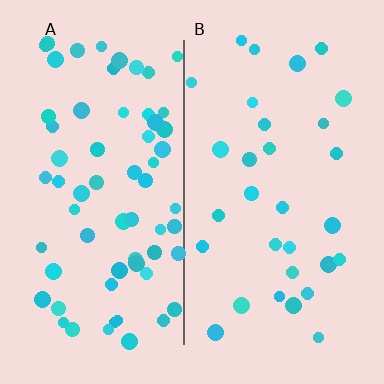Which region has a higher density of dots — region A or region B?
A (the left).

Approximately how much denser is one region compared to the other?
Approximately 2.1× — region A over region B.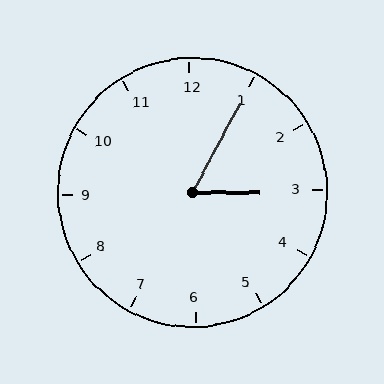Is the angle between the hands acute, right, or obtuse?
It is acute.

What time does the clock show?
3:05.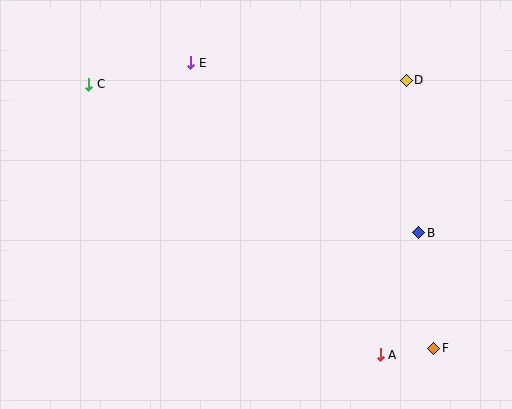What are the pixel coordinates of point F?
Point F is at (434, 348).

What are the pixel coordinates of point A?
Point A is at (380, 355).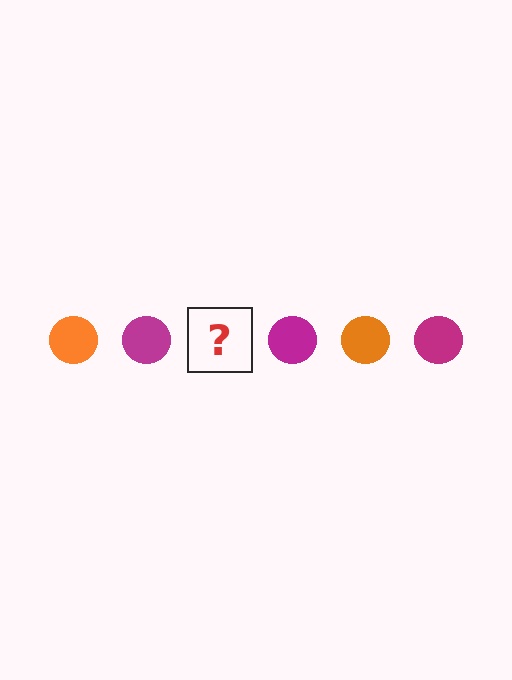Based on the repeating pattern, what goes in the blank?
The blank should be an orange circle.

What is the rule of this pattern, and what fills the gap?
The rule is that the pattern cycles through orange, magenta circles. The gap should be filled with an orange circle.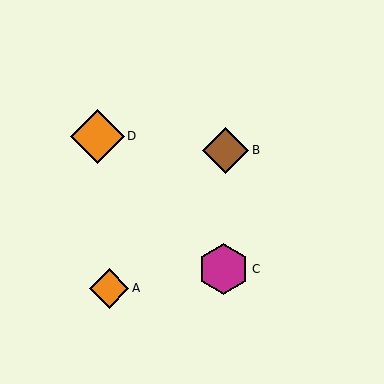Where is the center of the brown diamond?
The center of the brown diamond is at (226, 150).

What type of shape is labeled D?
Shape D is an orange diamond.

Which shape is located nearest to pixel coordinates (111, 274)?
The orange diamond (labeled A) at (109, 288) is nearest to that location.